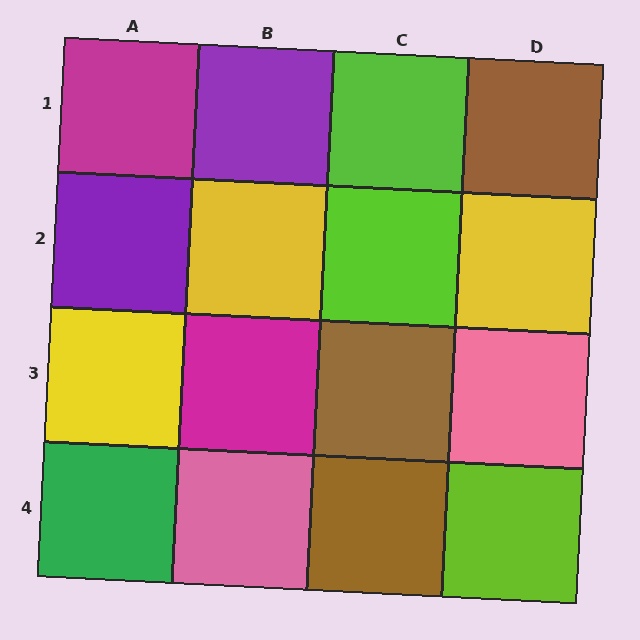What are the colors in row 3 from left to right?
Yellow, magenta, brown, pink.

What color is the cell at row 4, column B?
Pink.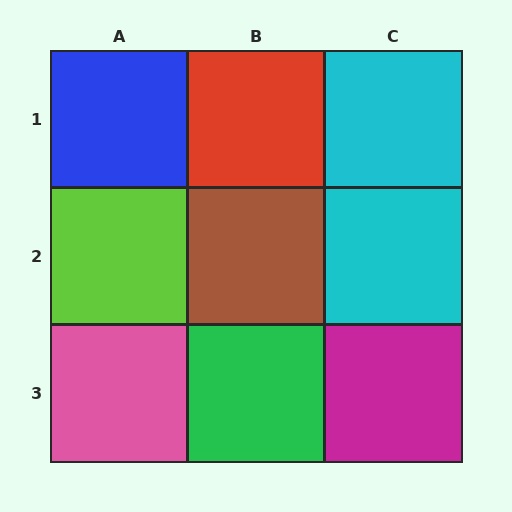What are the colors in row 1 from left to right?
Blue, red, cyan.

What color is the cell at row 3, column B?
Green.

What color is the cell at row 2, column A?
Lime.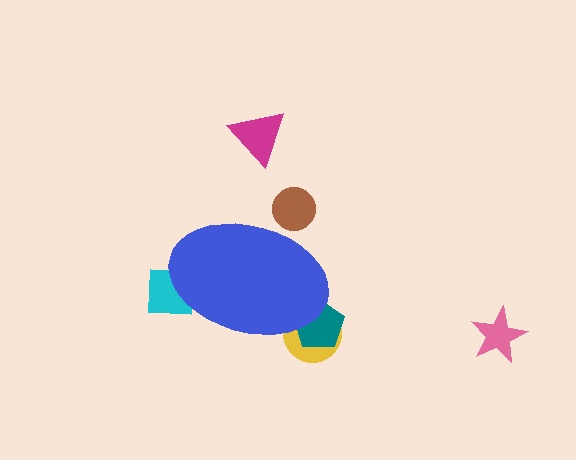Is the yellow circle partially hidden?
Yes, the yellow circle is partially hidden behind the blue ellipse.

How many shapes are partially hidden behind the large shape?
4 shapes are partially hidden.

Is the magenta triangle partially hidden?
No, the magenta triangle is fully visible.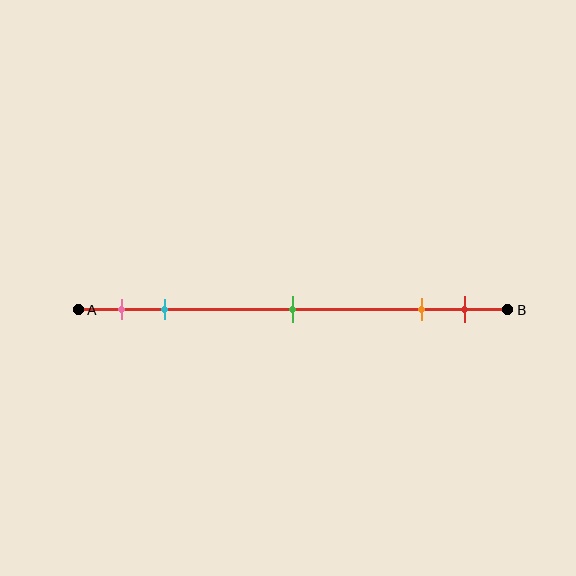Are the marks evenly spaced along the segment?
No, the marks are not evenly spaced.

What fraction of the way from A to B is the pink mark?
The pink mark is approximately 10% (0.1) of the way from A to B.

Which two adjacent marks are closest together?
The orange and red marks are the closest adjacent pair.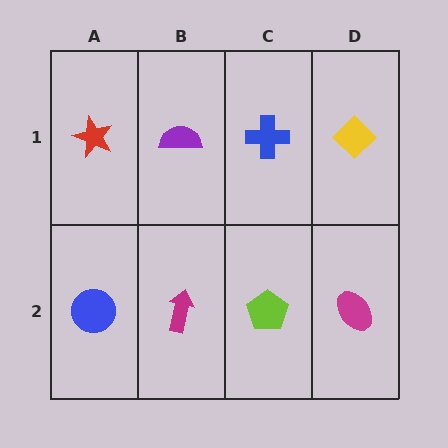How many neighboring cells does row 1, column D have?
2.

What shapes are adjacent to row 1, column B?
A magenta arrow (row 2, column B), a red star (row 1, column A), a blue cross (row 1, column C).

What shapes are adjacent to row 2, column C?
A blue cross (row 1, column C), a magenta arrow (row 2, column B), a magenta ellipse (row 2, column D).